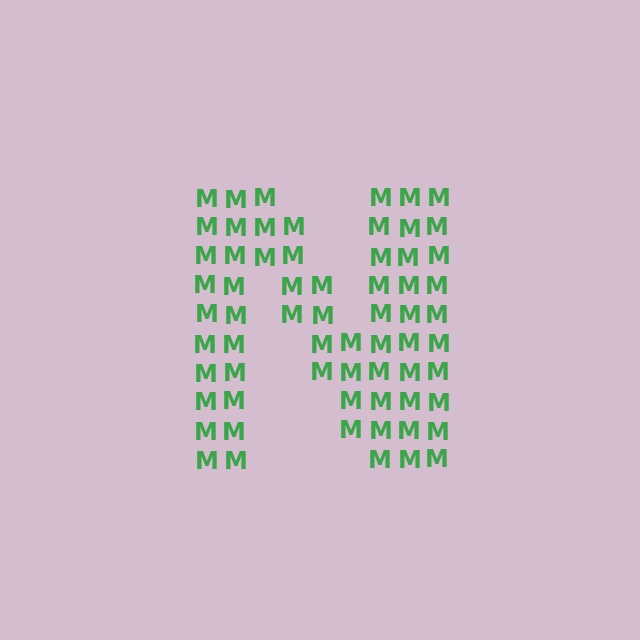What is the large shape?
The large shape is the letter N.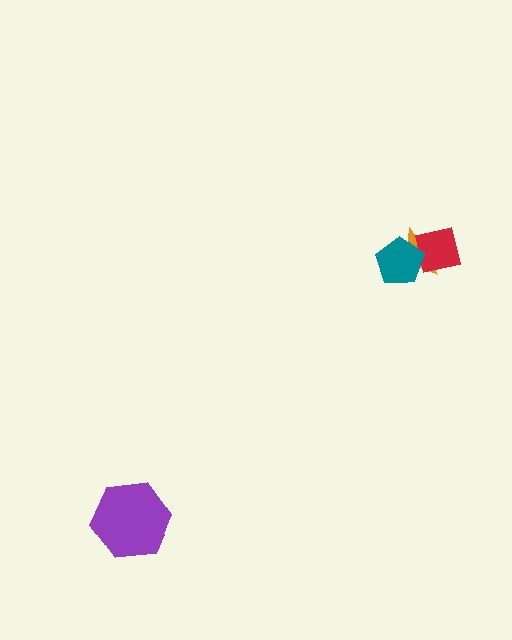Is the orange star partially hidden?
Yes, it is partially covered by another shape.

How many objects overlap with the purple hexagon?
0 objects overlap with the purple hexagon.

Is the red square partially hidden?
Yes, it is partially covered by another shape.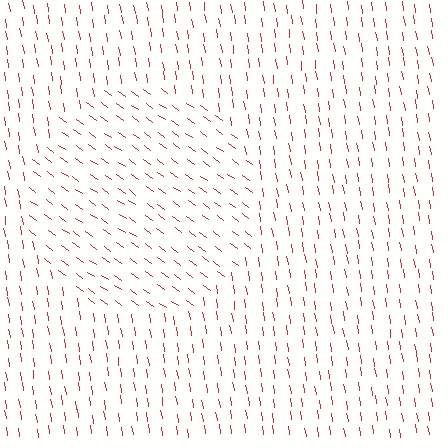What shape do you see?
I see a circle.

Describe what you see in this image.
The image is filled with small red line segments. A circle region in the image has lines oriented differently from the surrounding lines, creating a visible texture boundary.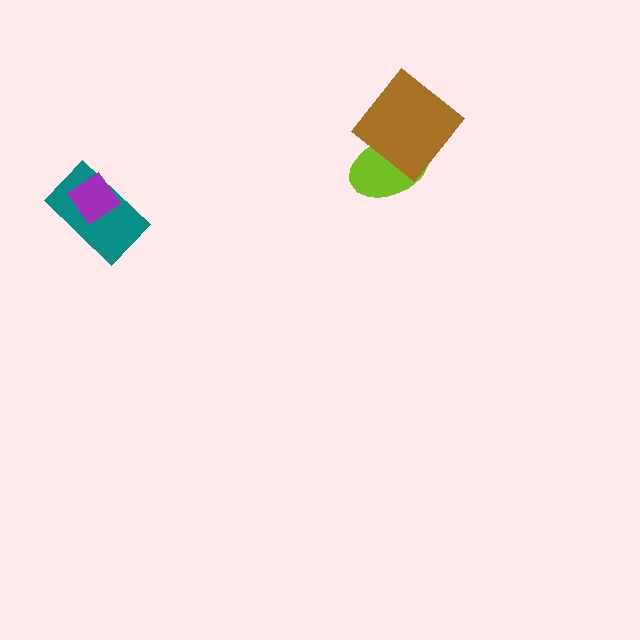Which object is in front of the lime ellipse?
The brown diamond is in front of the lime ellipse.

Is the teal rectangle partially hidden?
Yes, it is partially covered by another shape.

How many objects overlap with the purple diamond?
1 object overlaps with the purple diamond.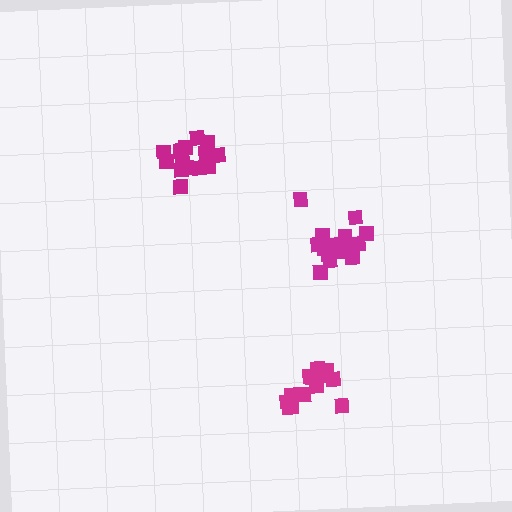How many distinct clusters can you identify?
There are 3 distinct clusters.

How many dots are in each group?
Group 1: 17 dots, Group 2: 14 dots, Group 3: 13 dots (44 total).